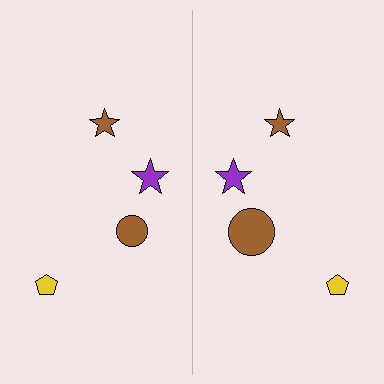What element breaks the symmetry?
The brown circle on the right side has a different size than its mirror counterpart.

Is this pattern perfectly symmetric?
No, the pattern is not perfectly symmetric. The brown circle on the right side has a different size than its mirror counterpart.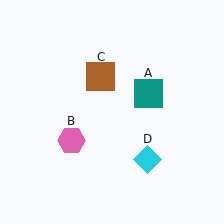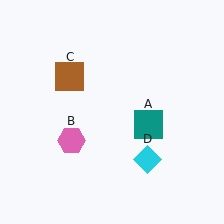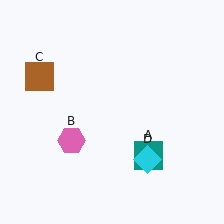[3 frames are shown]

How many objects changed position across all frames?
2 objects changed position: teal square (object A), brown square (object C).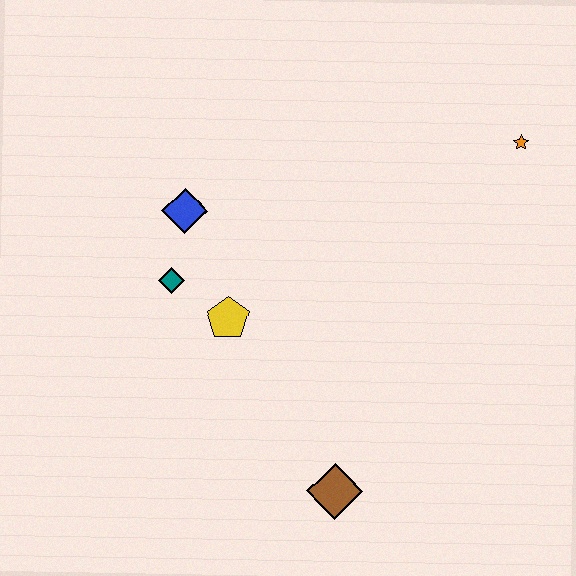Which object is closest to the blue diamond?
The teal diamond is closest to the blue diamond.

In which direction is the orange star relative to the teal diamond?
The orange star is to the right of the teal diamond.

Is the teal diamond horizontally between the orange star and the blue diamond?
No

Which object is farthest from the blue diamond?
The orange star is farthest from the blue diamond.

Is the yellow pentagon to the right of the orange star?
No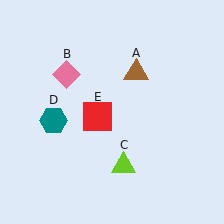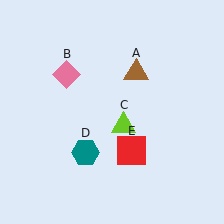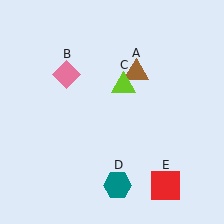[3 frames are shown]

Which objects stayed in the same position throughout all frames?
Brown triangle (object A) and pink diamond (object B) remained stationary.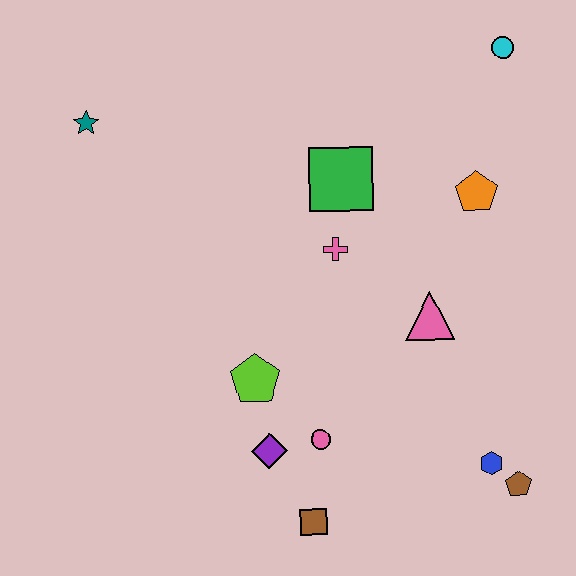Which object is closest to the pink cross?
The green square is closest to the pink cross.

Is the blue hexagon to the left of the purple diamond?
No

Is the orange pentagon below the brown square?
No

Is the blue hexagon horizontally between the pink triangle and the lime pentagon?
No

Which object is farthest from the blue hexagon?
The teal star is farthest from the blue hexagon.